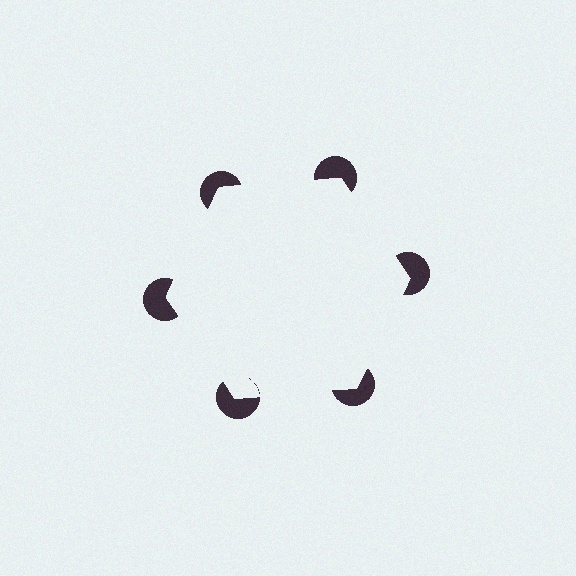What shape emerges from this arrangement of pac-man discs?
An illusory hexagon — its edges are inferred from the aligned wedge cuts in the pac-man discs, not physically drawn.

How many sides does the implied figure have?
6 sides.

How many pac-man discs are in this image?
There are 6 — one at each vertex of the illusory hexagon.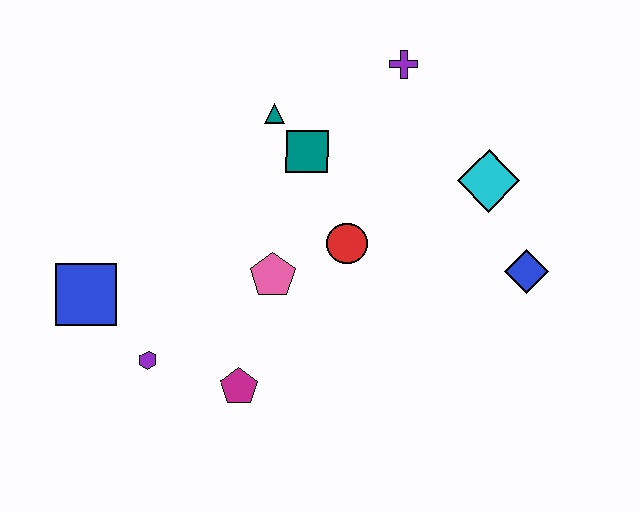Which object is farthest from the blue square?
The blue diamond is farthest from the blue square.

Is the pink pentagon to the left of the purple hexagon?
No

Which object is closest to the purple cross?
The teal square is closest to the purple cross.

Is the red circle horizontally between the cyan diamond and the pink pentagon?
Yes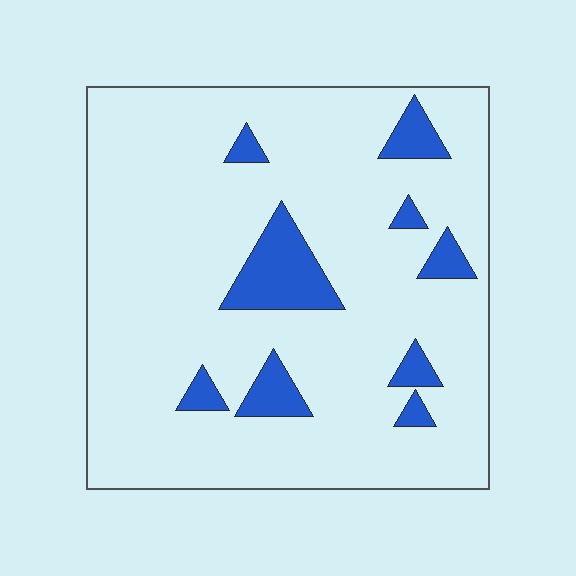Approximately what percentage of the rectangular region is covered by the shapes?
Approximately 10%.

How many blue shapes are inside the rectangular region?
9.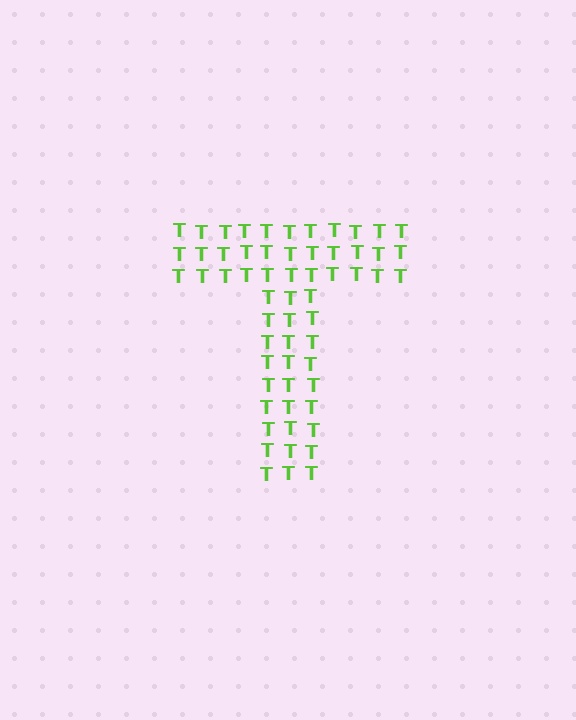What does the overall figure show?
The overall figure shows the letter T.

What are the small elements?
The small elements are letter T's.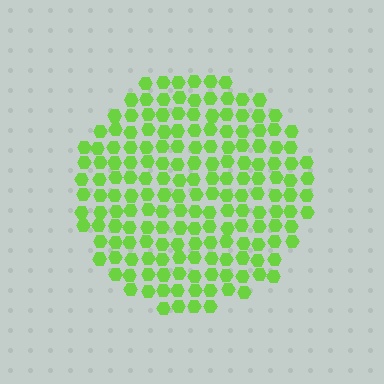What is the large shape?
The large shape is a circle.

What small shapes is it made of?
It is made of small hexagons.